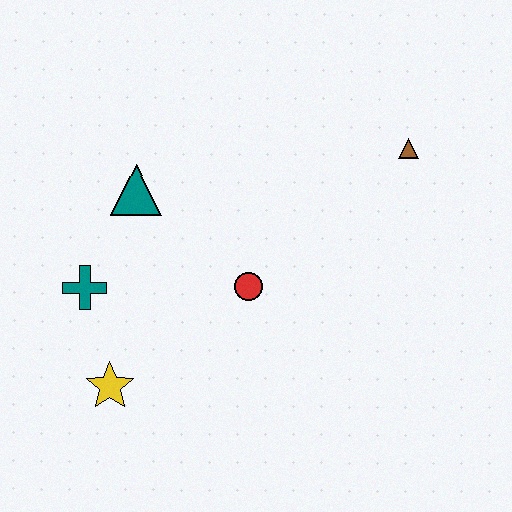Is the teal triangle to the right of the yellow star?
Yes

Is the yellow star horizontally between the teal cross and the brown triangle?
Yes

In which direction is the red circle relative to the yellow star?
The red circle is to the right of the yellow star.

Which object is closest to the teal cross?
The yellow star is closest to the teal cross.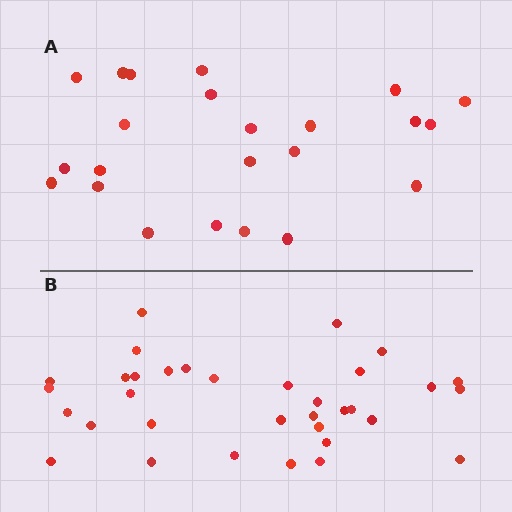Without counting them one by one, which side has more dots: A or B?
Region B (the bottom region) has more dots.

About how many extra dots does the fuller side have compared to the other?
Region B has roughly 12 or so more dots than region A.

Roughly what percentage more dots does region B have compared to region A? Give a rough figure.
About 50% more.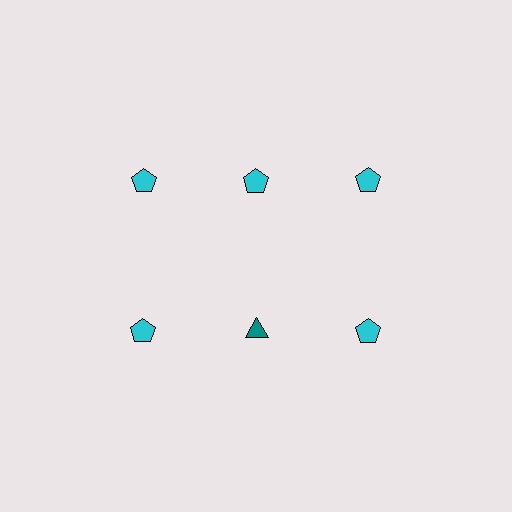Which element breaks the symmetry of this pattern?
The teal triangle in the second row, second from left column breaks the symmetry. All other shapes are cyan pentagons.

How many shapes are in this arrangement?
There are 6 shapes arranged in a grid pattern.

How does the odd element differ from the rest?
It differs in both color (teal instead of cyan) and shape (triangle instead of pentagon).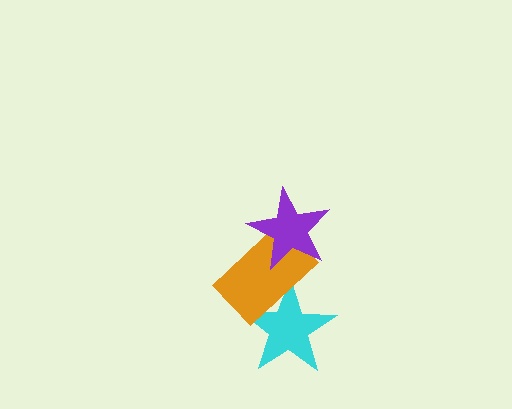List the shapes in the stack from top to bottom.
From top to bottom: the purple star, the orange rectangle, the cyan star.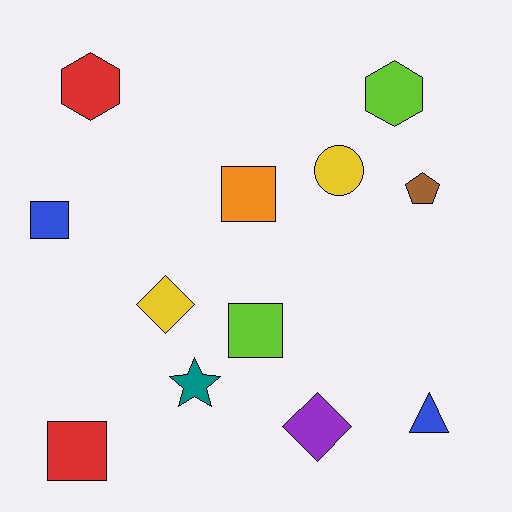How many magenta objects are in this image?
There are no magenta objects.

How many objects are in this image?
There are 12 objects.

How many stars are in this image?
There is 1 star.